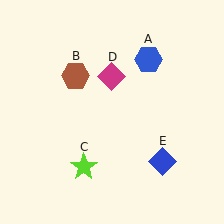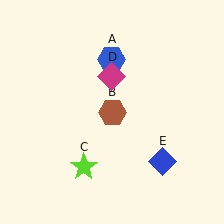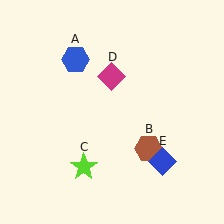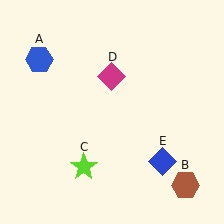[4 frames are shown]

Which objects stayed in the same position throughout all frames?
Lime star (object C) and magenta diamond (object D) and blue diamond (object E) remained stationary.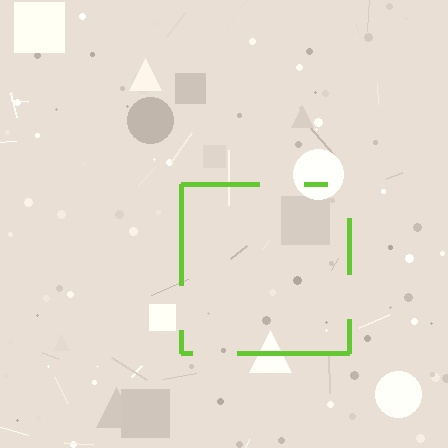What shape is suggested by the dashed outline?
The dashed outline suggests a square.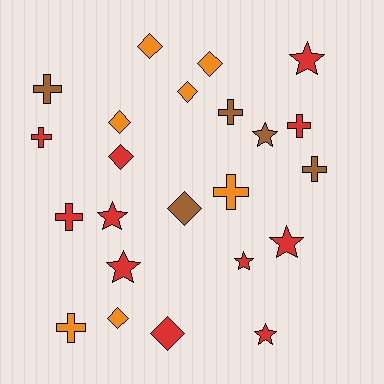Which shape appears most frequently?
Cross, with 8 objects.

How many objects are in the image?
There are 23 objects.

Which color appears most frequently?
Red, with 11 objects.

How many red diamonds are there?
There are 2 red diamonds.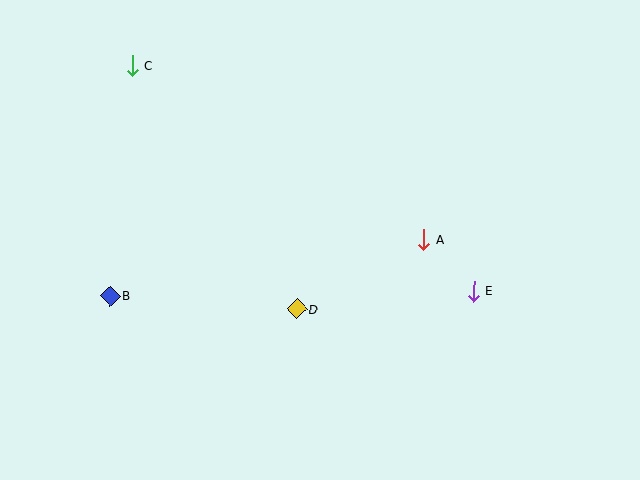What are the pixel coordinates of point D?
Point D is at (297, 309).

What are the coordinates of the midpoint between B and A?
The midpoint between B and A is at (267, 268).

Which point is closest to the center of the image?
Point D at (297, 309) is closest to the center.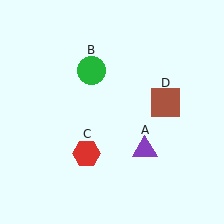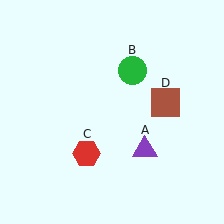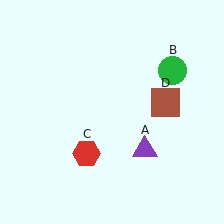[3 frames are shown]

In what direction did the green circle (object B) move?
The green circle (object B) moved right.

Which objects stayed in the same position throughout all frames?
Purple triangle (object A) and red hexagon (object C) and brown square (object D) remained stationary.